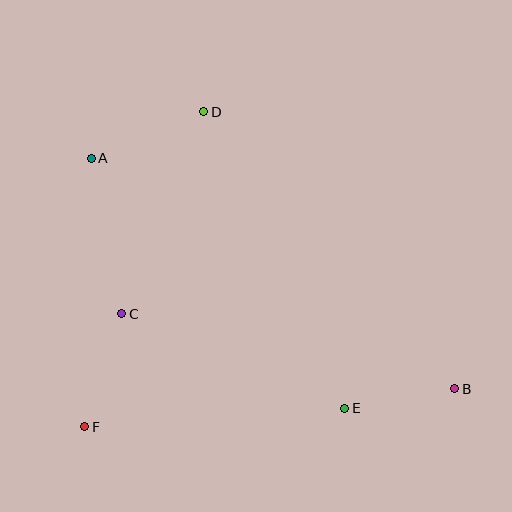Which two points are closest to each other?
Points B and E are closest to each other.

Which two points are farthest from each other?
Points A and B are farthest from each other.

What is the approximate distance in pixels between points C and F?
The distance between C and F is approximately 119 pixels.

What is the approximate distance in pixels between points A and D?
The distance between A and D is approximately 122 pixels.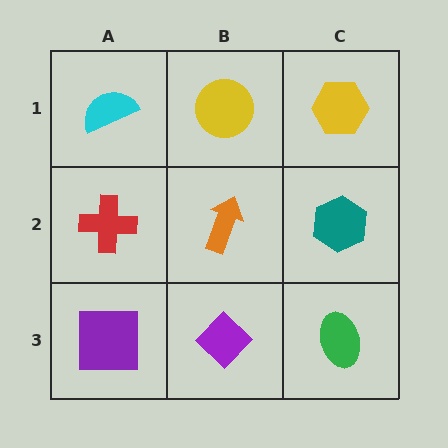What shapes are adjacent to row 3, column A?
A red cross (row 2, column A), a purple diamond (row 3, column B).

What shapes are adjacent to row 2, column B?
A yellow circle (row 1, column B), a purple diamond (row 3, column B), a red cross (row 2, column A), a teal hexagon (row 2, column C).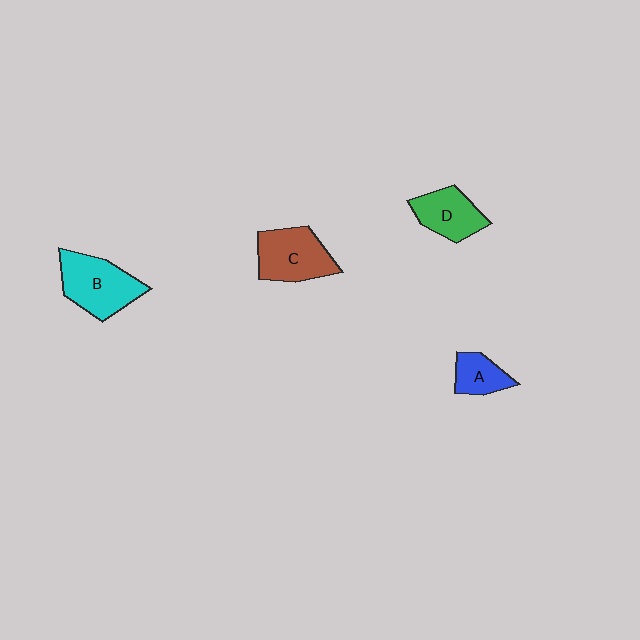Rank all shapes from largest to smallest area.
From largest to smallest: B (cyan), C (brown), D (green), A (blue).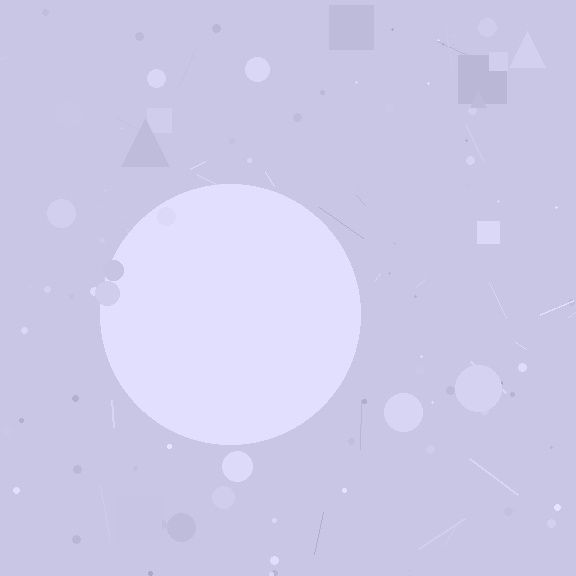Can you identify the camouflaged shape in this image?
The camouflaged shape is a circle.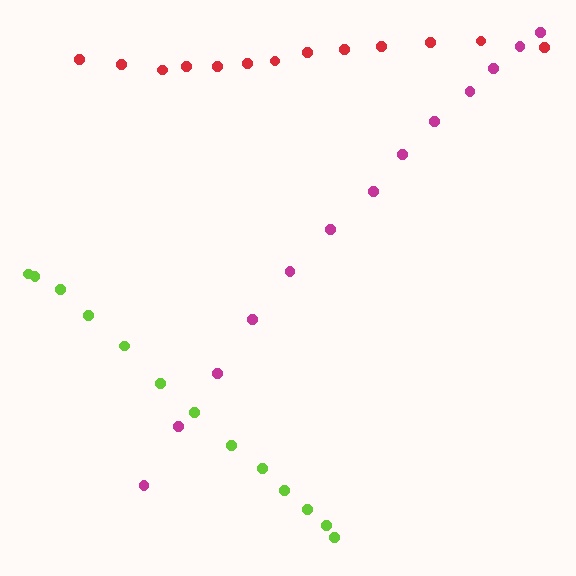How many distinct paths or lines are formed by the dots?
There are 3 distinct paths.